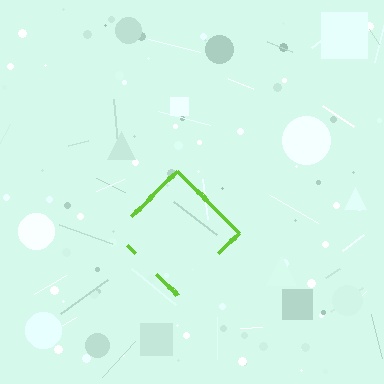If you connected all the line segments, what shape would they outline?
They would outline a diamond.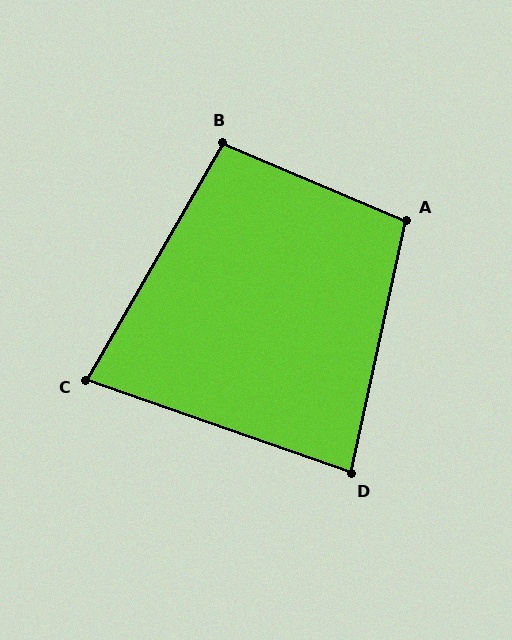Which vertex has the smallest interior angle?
C, at approximately 79 degrees.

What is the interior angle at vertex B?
Approximately 97 degrees (obtuse).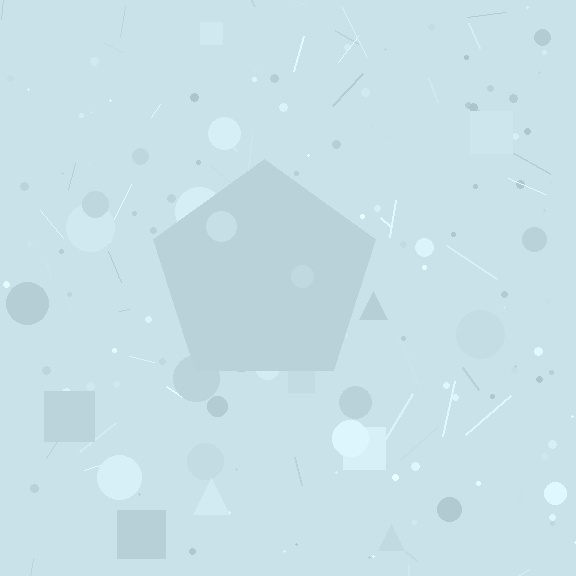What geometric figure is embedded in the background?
A pentagon is embedded in the background.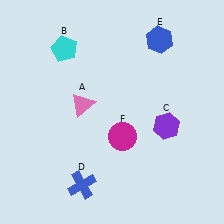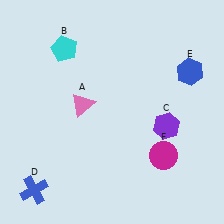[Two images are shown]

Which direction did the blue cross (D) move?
The blue cross (D) moved left.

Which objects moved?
The objects that moved are: the blue cross (D), the blue hexagon (E), the magenta circle (F).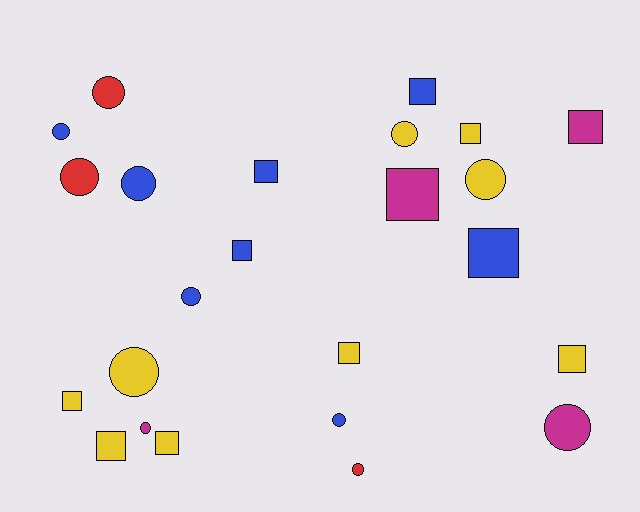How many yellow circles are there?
There are 3 yellow circles.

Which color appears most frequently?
Yellow, with 9 objects.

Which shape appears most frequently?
Circle, with 12 objects.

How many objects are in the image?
There are 24 objects.